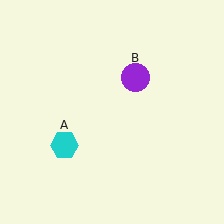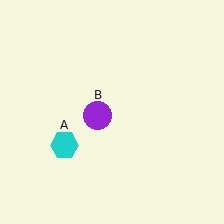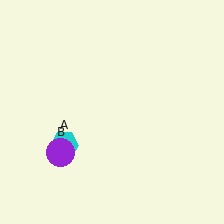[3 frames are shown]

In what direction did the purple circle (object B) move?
The purple circle (object B) moved down and to the left.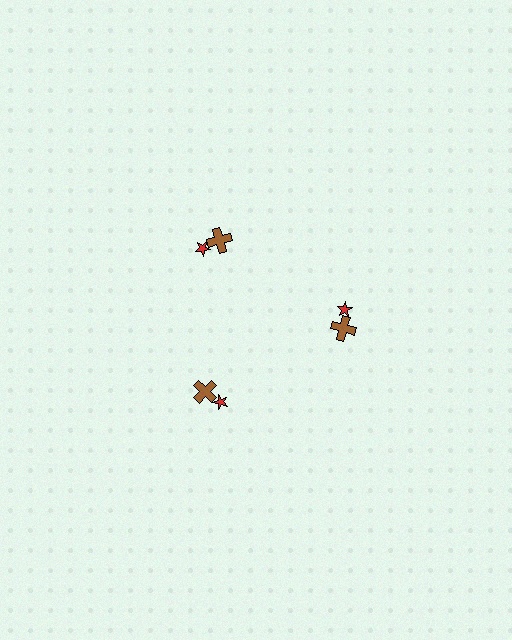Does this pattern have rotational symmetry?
Yes, this pattern has 3-fold rotational symmetry. It looks the same after rotating 120 degrees around the center.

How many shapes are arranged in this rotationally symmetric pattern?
There are 6 shapes, arranged in 3 groups of 2.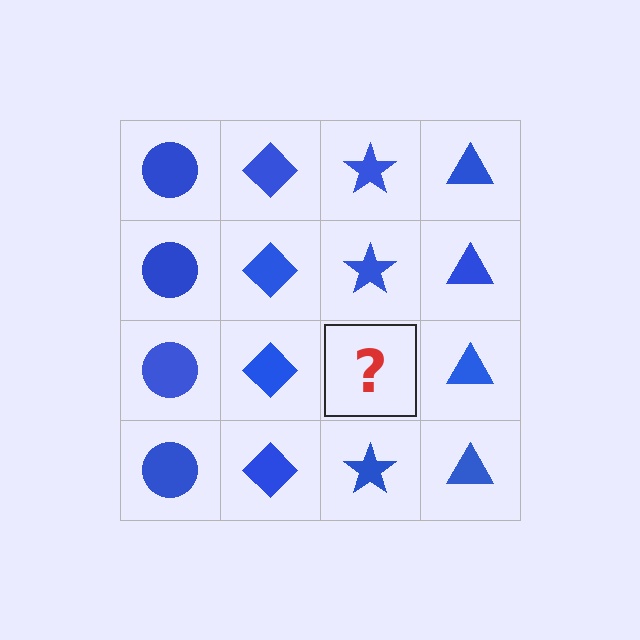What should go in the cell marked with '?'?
The missing cell should contain a blue star.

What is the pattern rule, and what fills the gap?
The rule is that each column has a consistent shape. The gap should be filled with a blue star.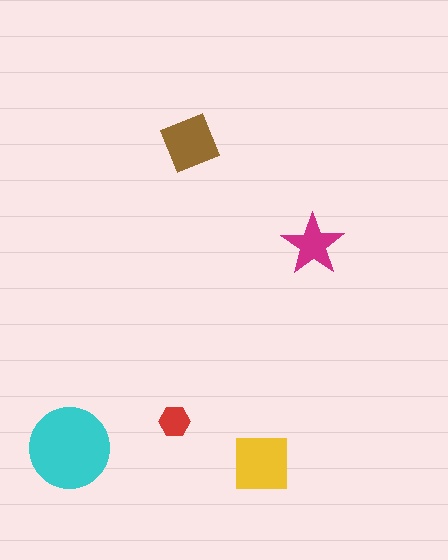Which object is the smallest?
The red hexagon.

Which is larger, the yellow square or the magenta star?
The yellow square.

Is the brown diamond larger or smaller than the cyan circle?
Smaller.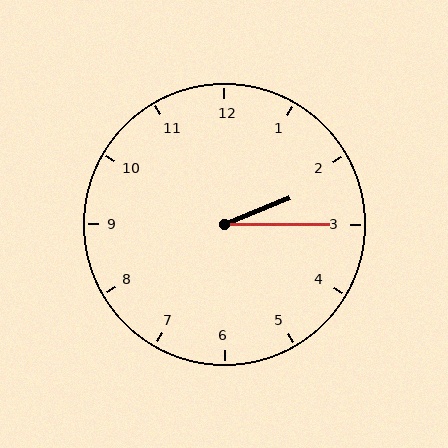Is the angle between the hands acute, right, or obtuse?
It is acute.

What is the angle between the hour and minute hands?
Approximately 22 degrees.